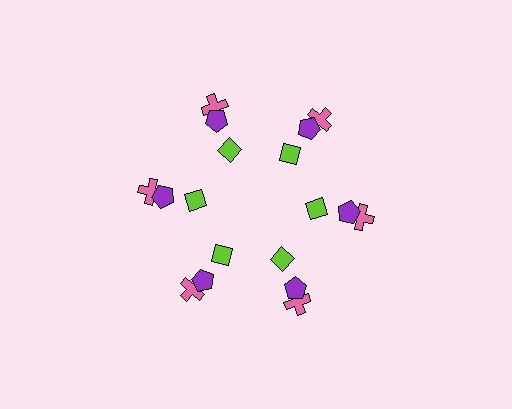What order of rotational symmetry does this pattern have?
This pattern has 6-fold rotational symmetry.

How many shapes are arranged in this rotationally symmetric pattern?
There are 18 shapes, arranged in 6 groups of 3.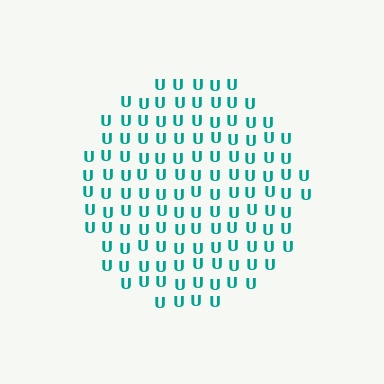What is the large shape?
The large shape is a circle.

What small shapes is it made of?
It is made of small letter U's.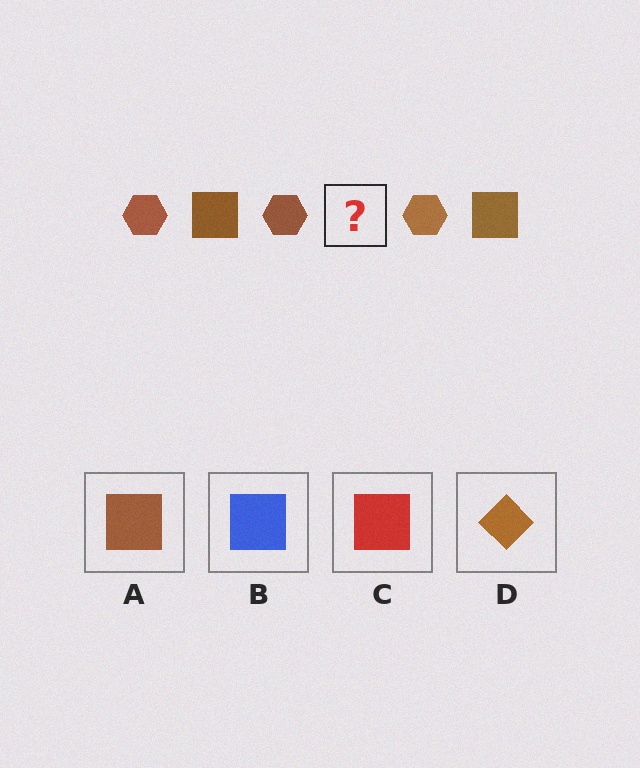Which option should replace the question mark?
Option A.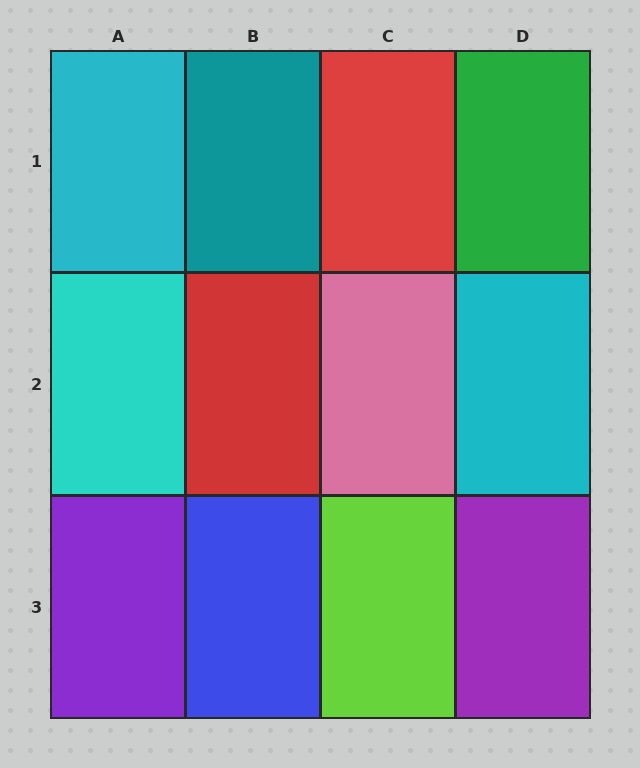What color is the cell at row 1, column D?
Green.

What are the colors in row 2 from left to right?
Cyan, red, pink, cyan.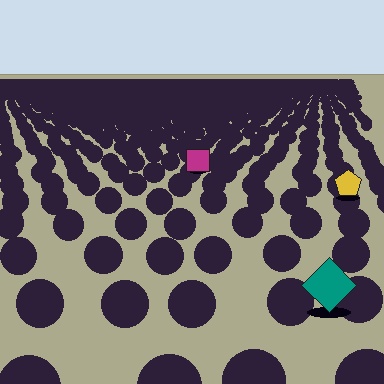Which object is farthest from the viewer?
The magenta square is farthest from the viewer. It appears smaller and the ground texture around it is denser.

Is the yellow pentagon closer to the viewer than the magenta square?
Yes. The yellow pentagon is closer — you can tell from the texture gradient: the ground texture is coarser near it.